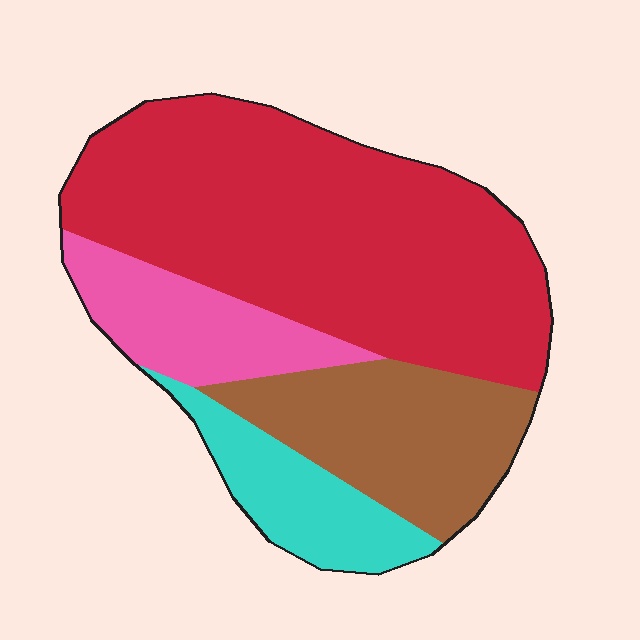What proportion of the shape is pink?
Pink covers roughly 15% of the shape.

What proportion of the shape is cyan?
Cyan takes up less than a sixth of the shape.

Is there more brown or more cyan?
Brown.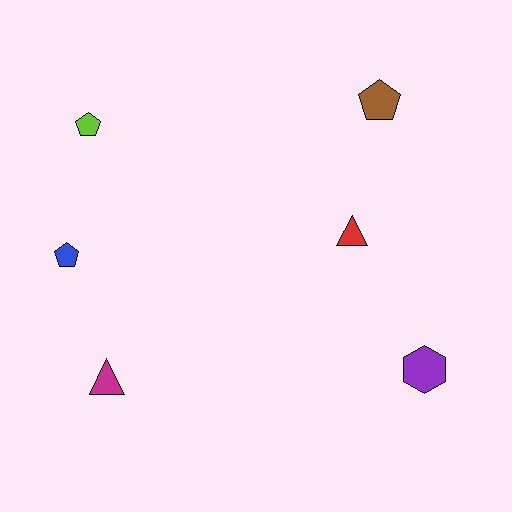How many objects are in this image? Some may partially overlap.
There are 6 objects.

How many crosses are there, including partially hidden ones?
There are no crosses.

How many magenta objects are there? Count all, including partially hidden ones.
There is 1 magenta object.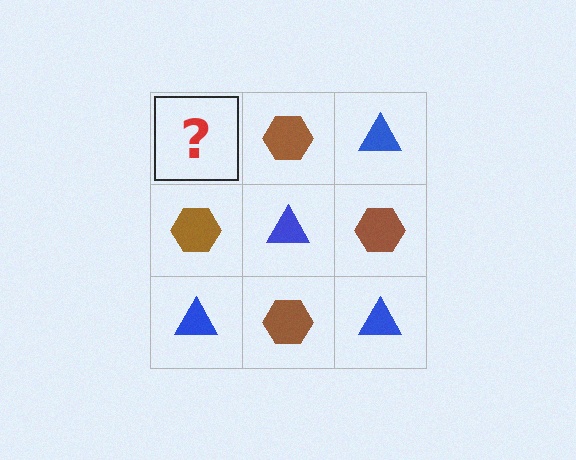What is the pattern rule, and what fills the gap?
The rule is that it alternates blue triangle and brown hexagon in a checkerboard pattern. The gap should be filled with a blue triangle.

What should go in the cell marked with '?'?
The missing cell should contain a blue triangle.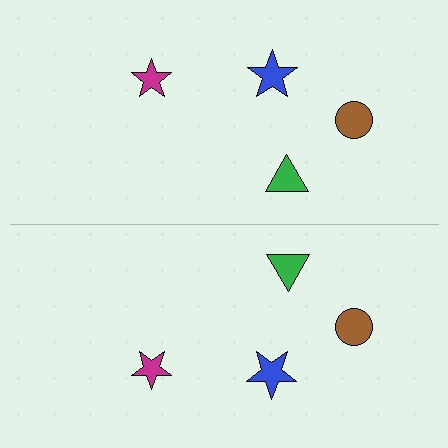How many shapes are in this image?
There are 8 shapes in this image.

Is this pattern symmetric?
Yes, this pattern has bilateral (reflection) symmetry.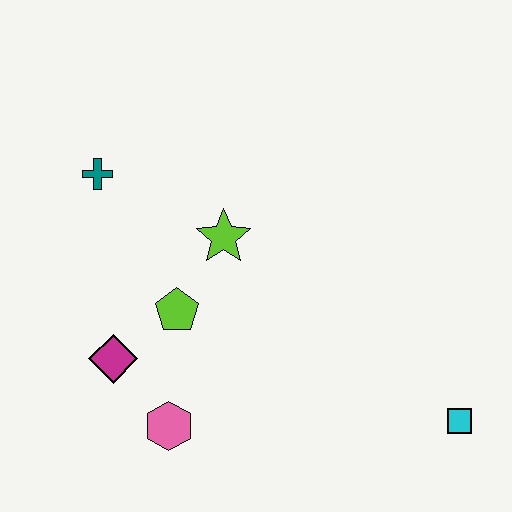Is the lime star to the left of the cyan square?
Yes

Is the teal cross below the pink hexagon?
No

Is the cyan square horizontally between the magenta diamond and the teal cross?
No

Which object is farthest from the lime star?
The cyan square is farthest from the lime star.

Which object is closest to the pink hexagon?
The magenta diamond is closest to the pink hexagon.